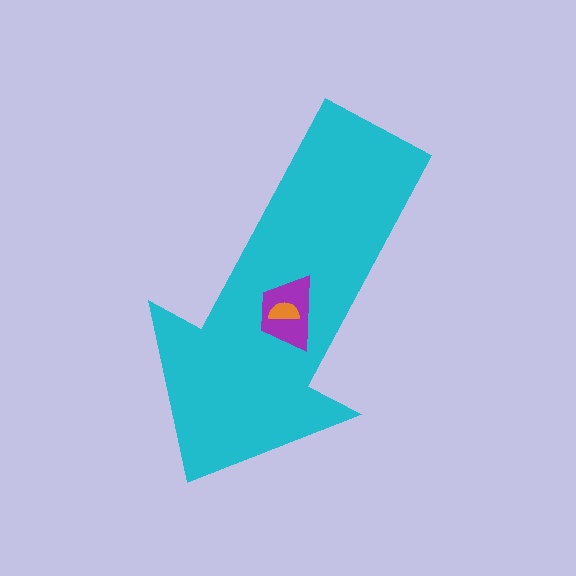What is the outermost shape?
The cyan arrow.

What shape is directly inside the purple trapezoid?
The orange semicircle.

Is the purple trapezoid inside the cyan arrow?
Yes.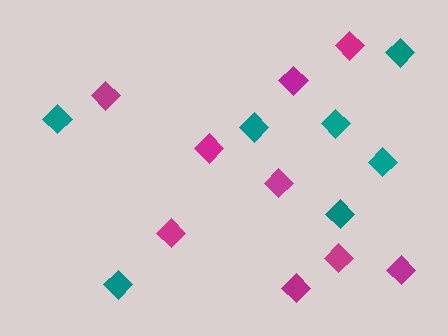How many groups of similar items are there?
There are 2 groups: one group of teal diamonds (7) and one group of magenta diamonds (9).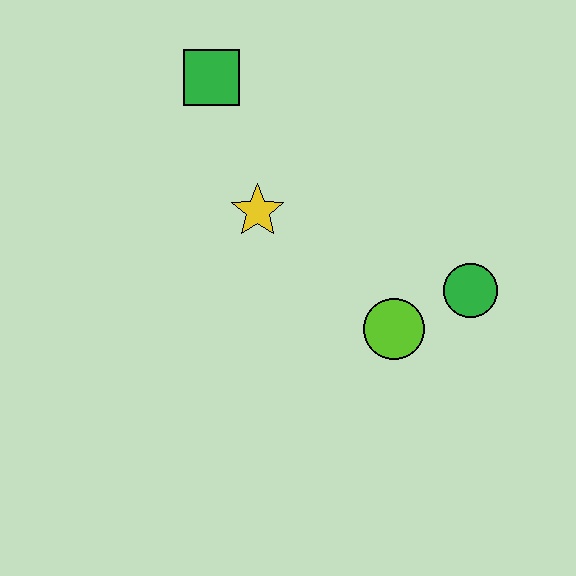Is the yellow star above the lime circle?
Yes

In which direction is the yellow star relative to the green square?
The yellow star is below the green square.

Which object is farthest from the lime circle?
The green square is farthest from the lime circle.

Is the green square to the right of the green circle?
No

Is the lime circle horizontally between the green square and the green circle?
Yes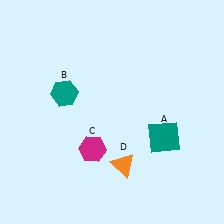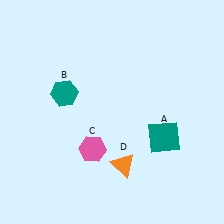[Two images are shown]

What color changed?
The hexagon (C) changed from magenta in Image 1 to pink in Image 2.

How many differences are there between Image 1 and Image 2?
There is 1 difference between the two images.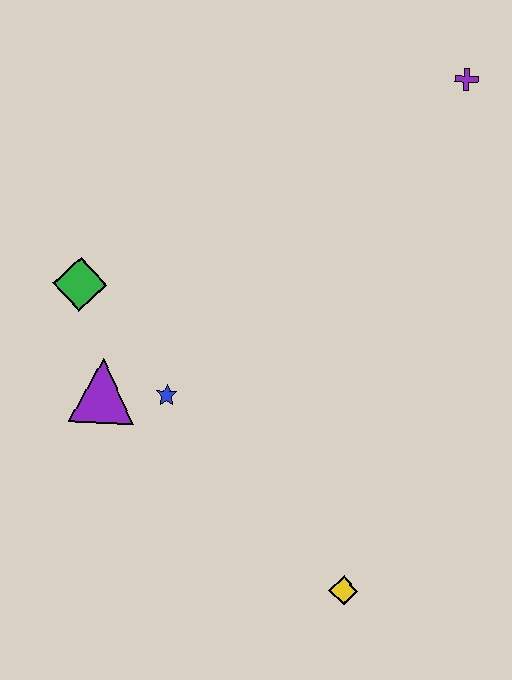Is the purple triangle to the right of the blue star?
No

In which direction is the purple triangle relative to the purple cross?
The purple triangle is to the left of the purple cross.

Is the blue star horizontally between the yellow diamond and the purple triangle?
Yes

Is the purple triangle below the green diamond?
Yes